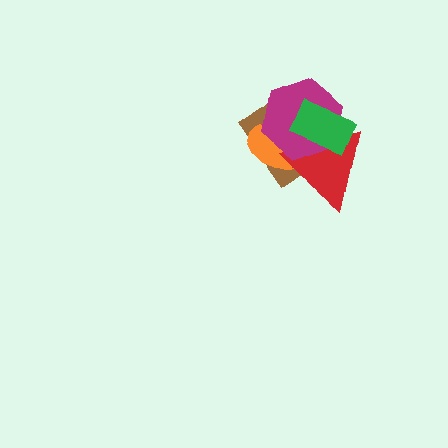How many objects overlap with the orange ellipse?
4 objects overlap with the orange ellipse.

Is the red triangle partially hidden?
Yes, it is partially covered by another shape.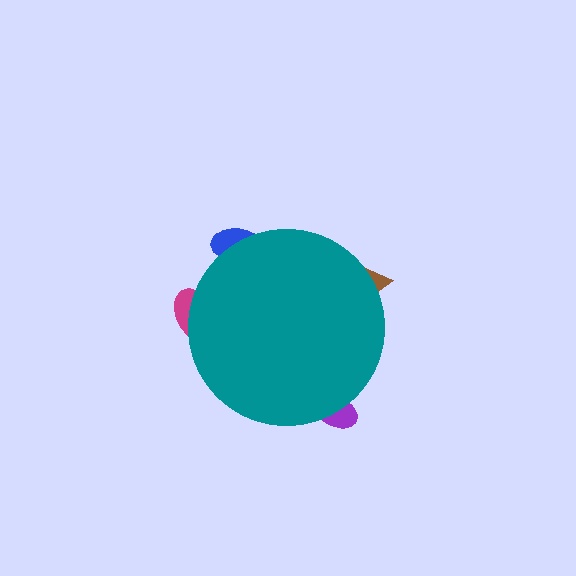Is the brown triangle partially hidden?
Yes, the brown triangle is partially hidden behind the teal circle.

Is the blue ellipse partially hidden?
Yes, the blue ellipse is partially hidden behind the teal circle.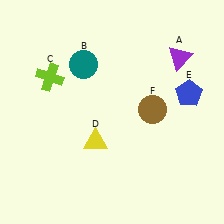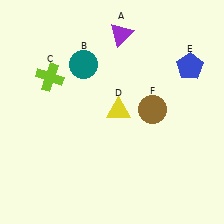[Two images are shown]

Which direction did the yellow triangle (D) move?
The yellow triangle (D) moved up.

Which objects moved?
The objects that moved are: the purple triangle (A), the yellow triangle (D), the blue pentagon (E).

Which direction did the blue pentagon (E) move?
The blue pentagon (E) moved up.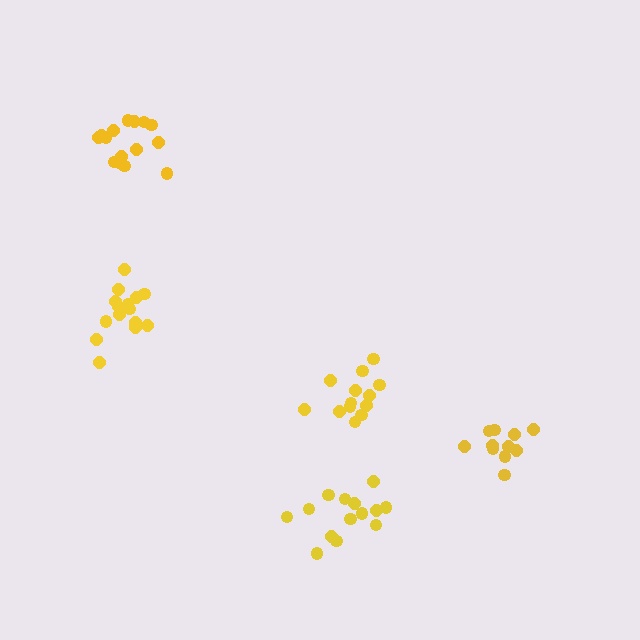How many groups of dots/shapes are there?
There are 5 groups.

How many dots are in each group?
Group 1: 13 dots, Group 2: 15 dots, Group 3: 14 dots, Group 4: 15 dots, Group 5: 11 dots (68 total).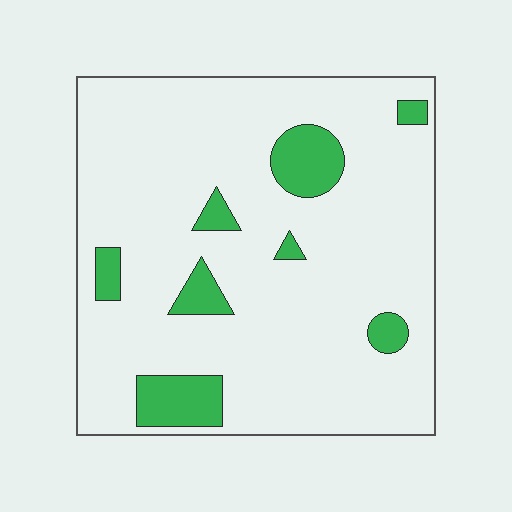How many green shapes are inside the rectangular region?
8.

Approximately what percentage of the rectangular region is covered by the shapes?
Approximately 10%.